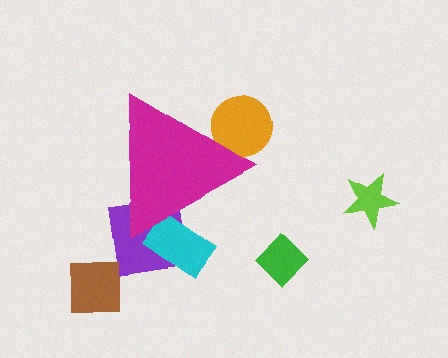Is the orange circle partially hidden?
Yes, the orange circle is partially hidden behind the magenta triangle.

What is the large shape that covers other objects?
A magenta triangle.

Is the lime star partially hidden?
No, the lime star is fully visible.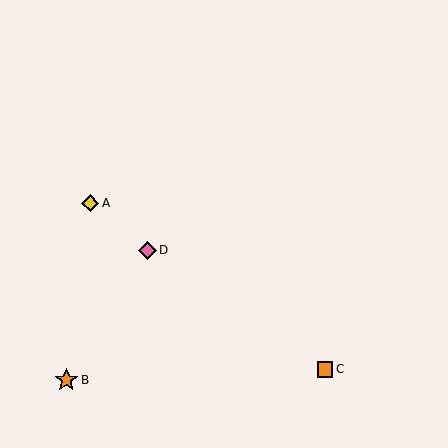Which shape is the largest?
The orange star (labeled B) is the largest.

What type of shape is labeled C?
Shape C is an orange square.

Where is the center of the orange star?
The center of the orange star is at (66, 380).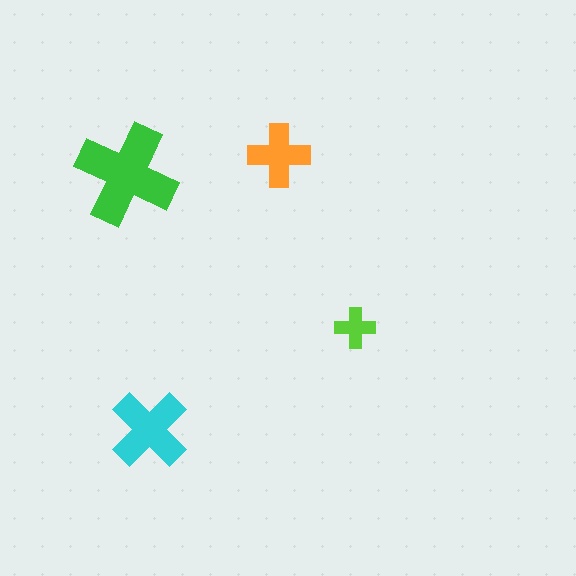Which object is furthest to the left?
The green cross is leftmost.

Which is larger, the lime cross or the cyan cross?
The cyan one.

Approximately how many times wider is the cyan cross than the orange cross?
About 1.5 times wider.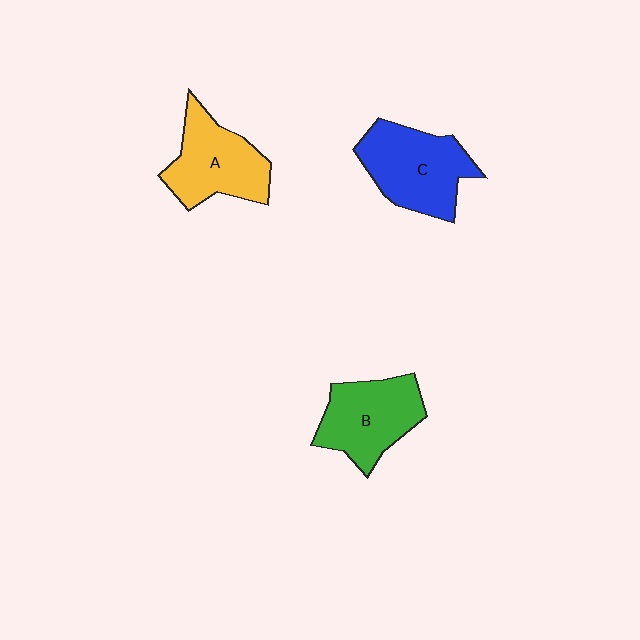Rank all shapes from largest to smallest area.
From largest to smallest: C (blue), B (green), A (yellow).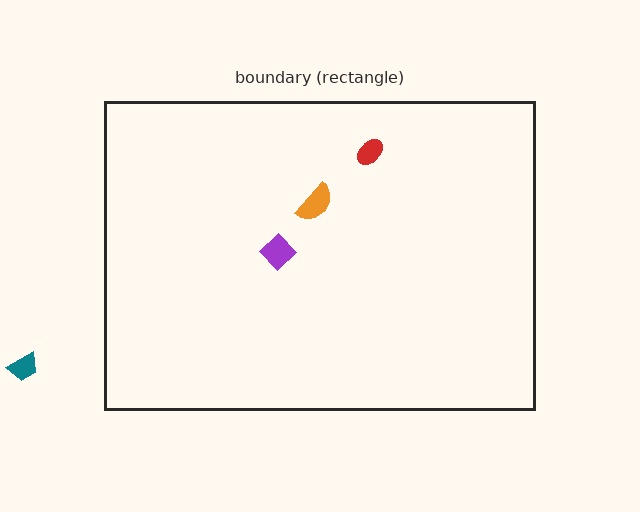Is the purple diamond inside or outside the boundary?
Inside.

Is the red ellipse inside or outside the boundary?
Inside.